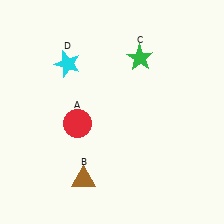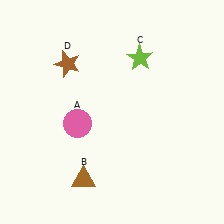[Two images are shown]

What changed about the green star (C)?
In Image 1, C is green. In Image 2, it changed to lime.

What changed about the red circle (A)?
In Image 1, A is red. In Image 2, it changed to pink.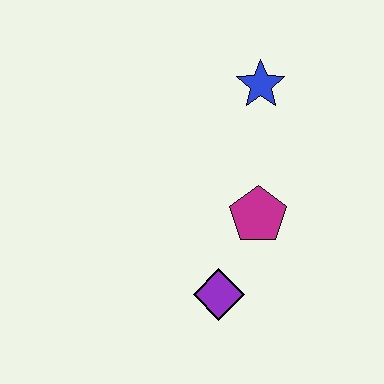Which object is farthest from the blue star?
The purple diamond is farthest from the blue star.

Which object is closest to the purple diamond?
The magenta pentagon is closest to the purple diamond.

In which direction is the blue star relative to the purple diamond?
The blue star is above the purple diamond.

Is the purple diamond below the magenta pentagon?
Yes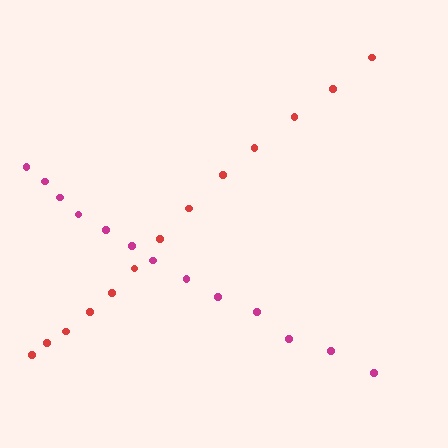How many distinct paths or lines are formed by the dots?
There are 2 distinct paths.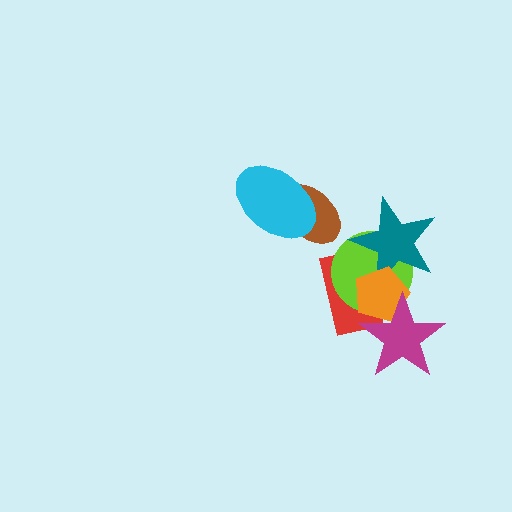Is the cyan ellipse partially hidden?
No, no other shape covers it.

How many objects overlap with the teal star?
3 objects overlap with the teal star.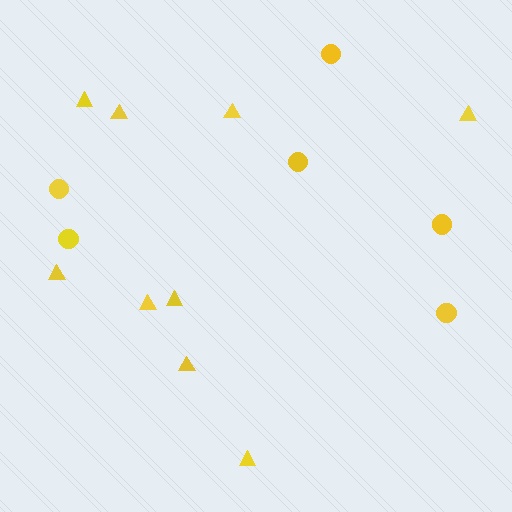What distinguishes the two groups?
There are 2 groups: one group of triangles (9) and one group of circles (6).